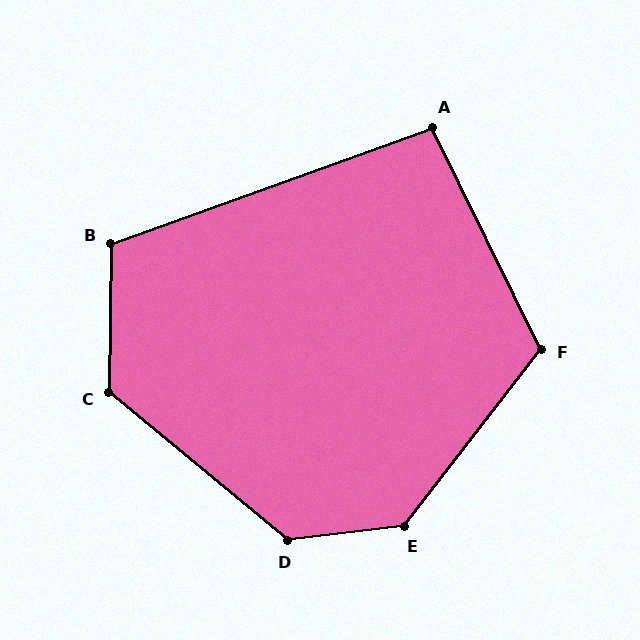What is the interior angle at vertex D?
Approximately 133 degrees (obtuse).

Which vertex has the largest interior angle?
E, at approximately 135 degrees.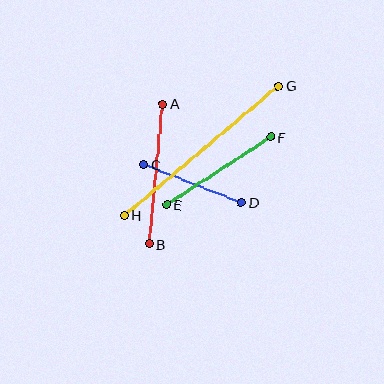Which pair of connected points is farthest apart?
Points G and H are farthest apart.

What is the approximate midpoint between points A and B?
The midpoint is at approximately (156, 174) pixels.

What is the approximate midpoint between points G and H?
The midpoint is at approximately (201, 151) pixels.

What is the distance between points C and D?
The distance is approximately 105 pixels.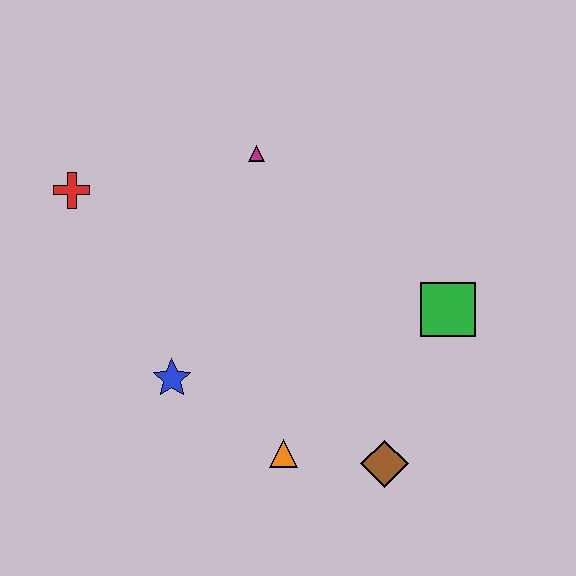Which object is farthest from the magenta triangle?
The brown diamond is farthest from the magenta triangle.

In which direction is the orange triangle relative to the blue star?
The orange triangle is to the right of the blue star.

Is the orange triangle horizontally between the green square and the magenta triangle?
Yes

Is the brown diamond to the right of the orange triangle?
Yes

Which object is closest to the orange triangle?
The brown diamond is closest to the orange triangle.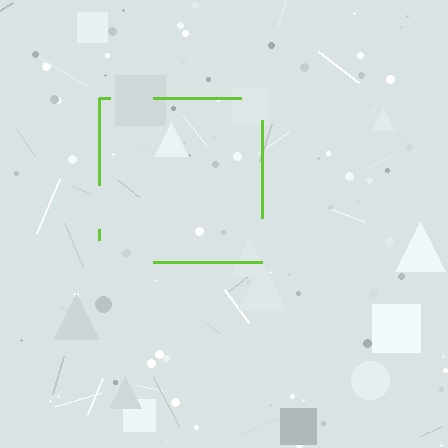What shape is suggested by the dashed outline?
The dashed outline suggests a square.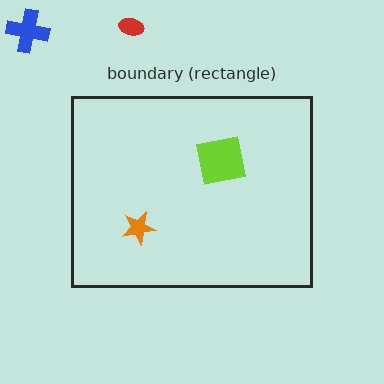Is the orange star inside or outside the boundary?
Inside.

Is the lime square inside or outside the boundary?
Inside.